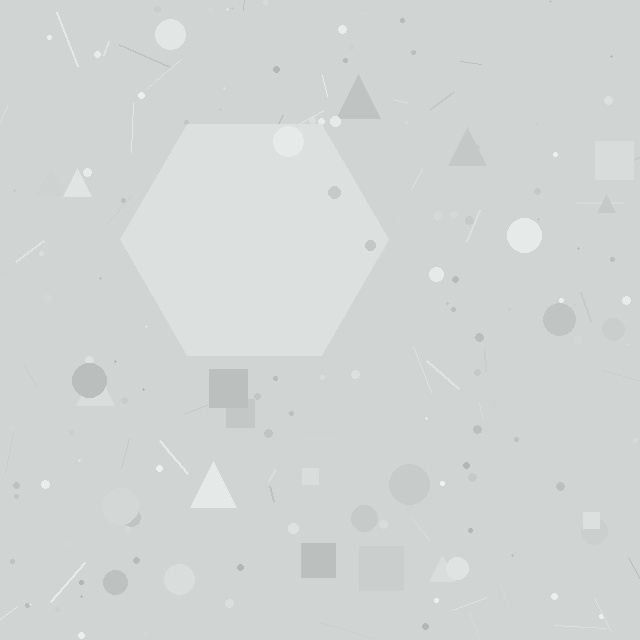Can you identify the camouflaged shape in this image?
The camouflaged shape is a hexagon.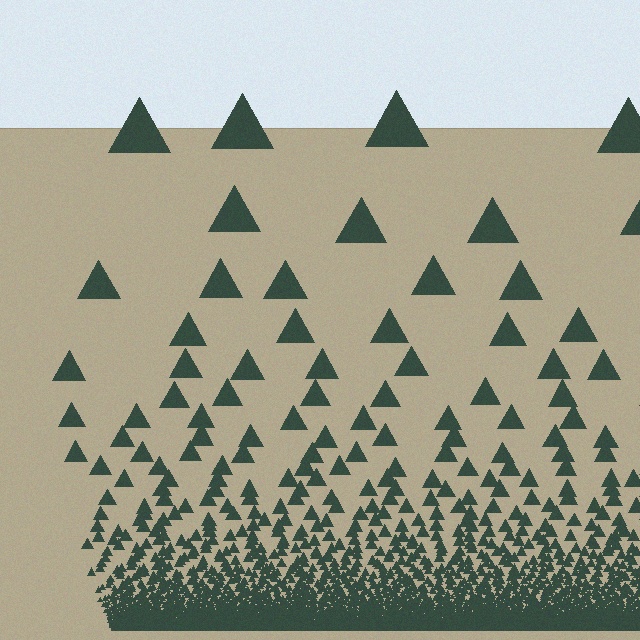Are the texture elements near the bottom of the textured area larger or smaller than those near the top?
Smaller. The gradient is inverted — elements near the bottom are smaller and denser.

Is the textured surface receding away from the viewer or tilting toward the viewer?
The surface appears to tilt toward the viewer. Texture elements get larger and sparser toward the top.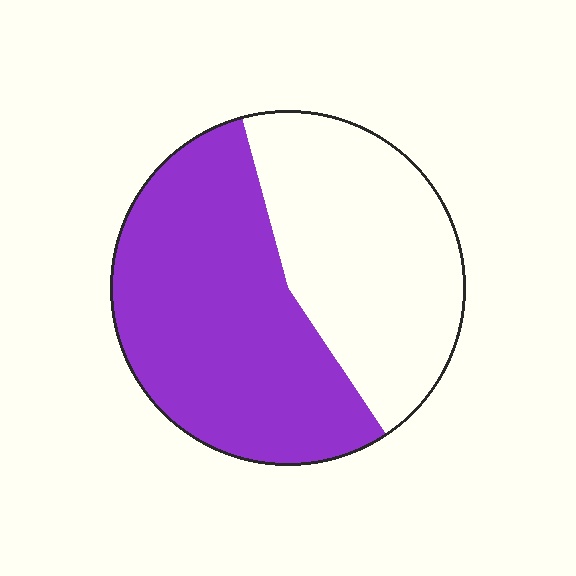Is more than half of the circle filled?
Yes.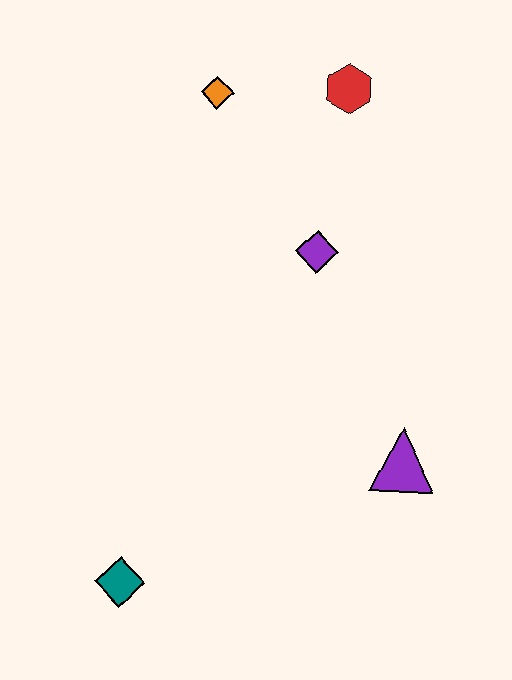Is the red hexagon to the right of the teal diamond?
Yes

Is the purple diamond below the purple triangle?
No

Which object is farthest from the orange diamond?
The teal diamond is farthest from the orange diamond.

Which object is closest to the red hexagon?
The orange diamond is closest to the red hexagon.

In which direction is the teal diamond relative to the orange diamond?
The teal diamond is below the orange diamond.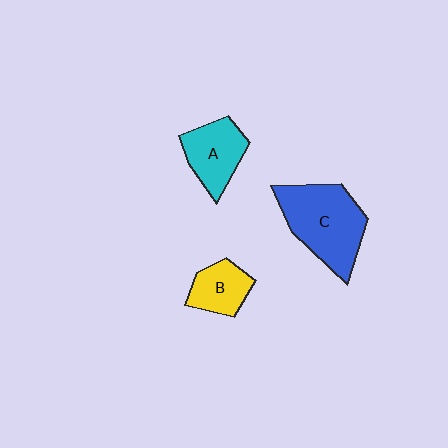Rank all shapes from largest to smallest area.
From largest to smallest: C (blue), A (cyan), B (yellow).